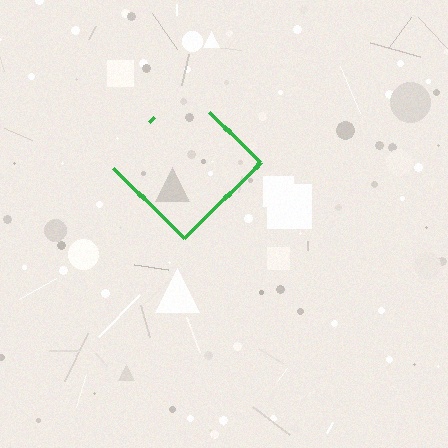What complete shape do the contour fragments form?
The contour fragments form a diamond.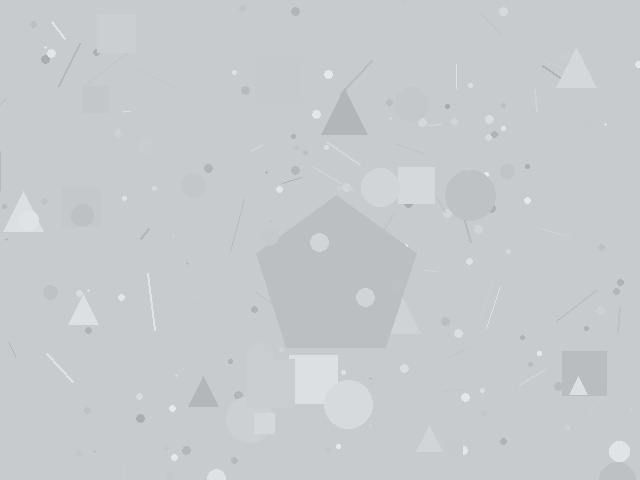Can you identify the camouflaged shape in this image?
The camouflaged shape is a pentagon.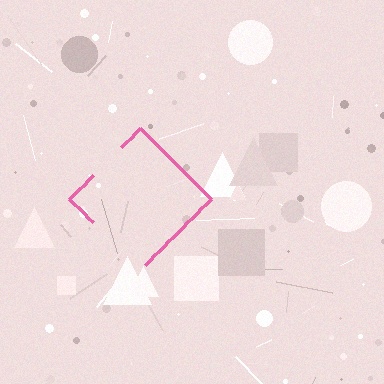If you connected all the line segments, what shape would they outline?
They would outline a diamond.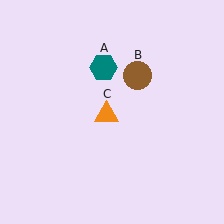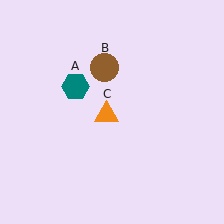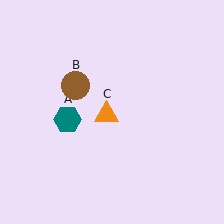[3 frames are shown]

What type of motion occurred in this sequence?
The teal hexagon (object A), brown circle (object B) rotated counterclockwise around the center of the scene.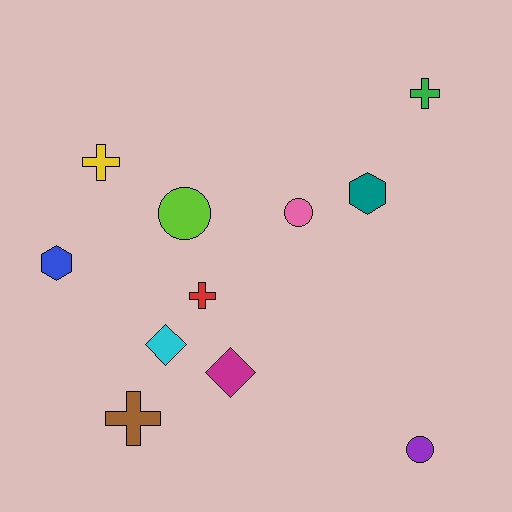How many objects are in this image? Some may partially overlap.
There are 11 objects.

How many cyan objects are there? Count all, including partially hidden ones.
There is 1 cyan object.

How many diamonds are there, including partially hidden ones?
There are 2 diamonds.